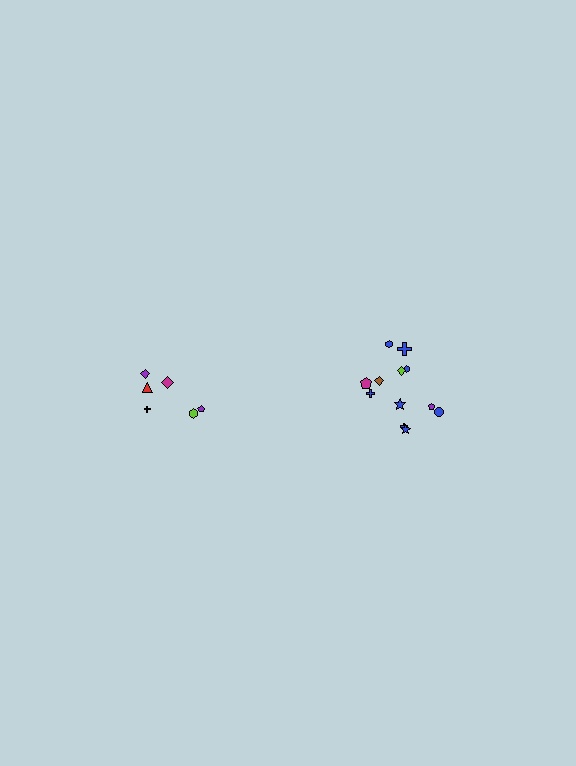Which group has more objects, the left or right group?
The right group.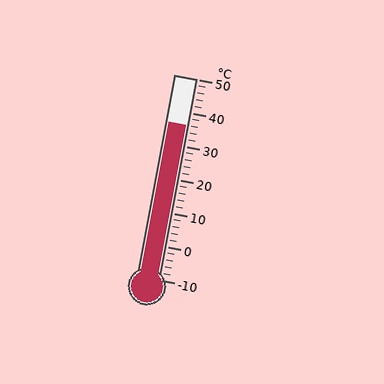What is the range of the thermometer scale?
The thermometer scale ranges from -10°C to 50°C.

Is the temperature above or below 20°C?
The temperature is above 20°C.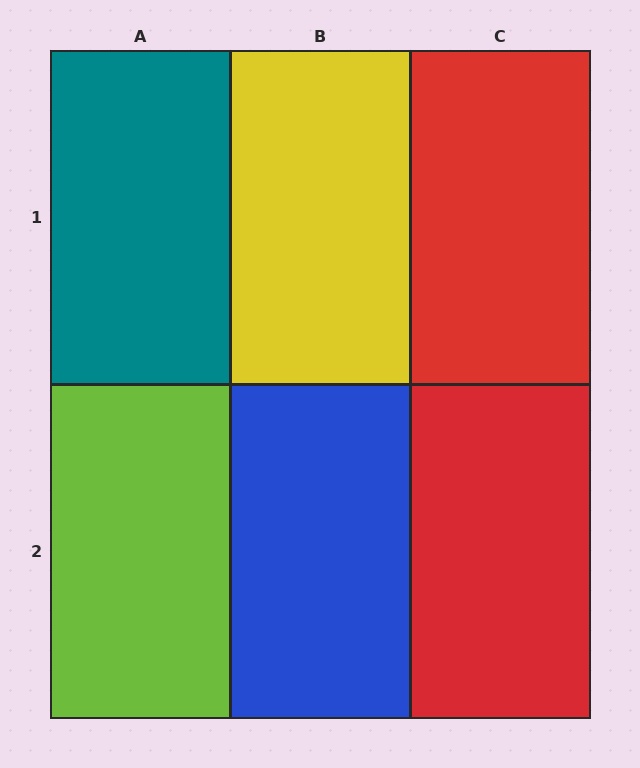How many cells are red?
2 cells are red.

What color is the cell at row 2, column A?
Lime.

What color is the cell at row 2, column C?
Red.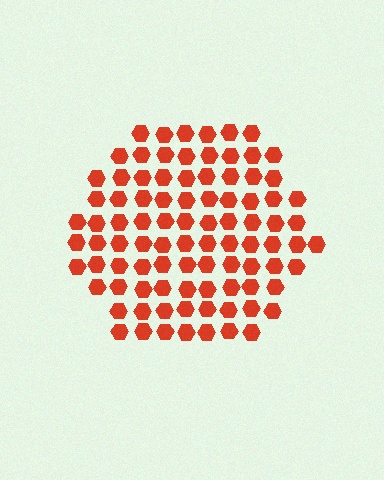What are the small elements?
The small elements are hexagons.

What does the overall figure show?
The overall figure shows a hexagon.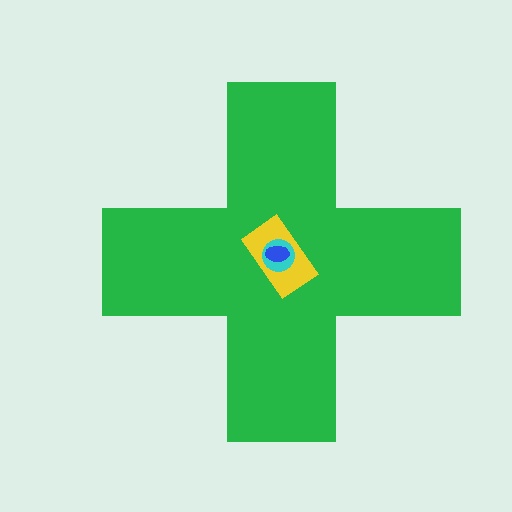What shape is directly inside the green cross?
The yellow rectangle.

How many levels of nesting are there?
4.